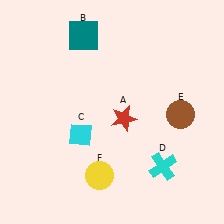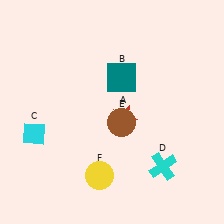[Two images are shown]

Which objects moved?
The objects that moved are: the teal square (B), the cyan diamond (C), the brown circle (E).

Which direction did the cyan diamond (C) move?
The cyan diamond (C) moved left.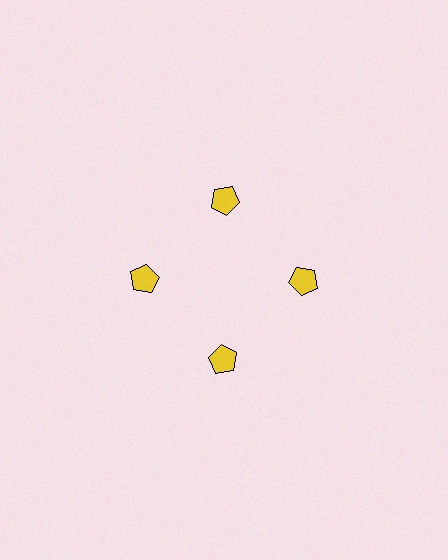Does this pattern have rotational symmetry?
Yes, this pattern has 4-fold rotational symmetry. It looks the same after rotating 90 degrees around the center.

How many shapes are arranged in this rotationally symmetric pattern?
There are 4 shapes, arranged in 4 groups of 1.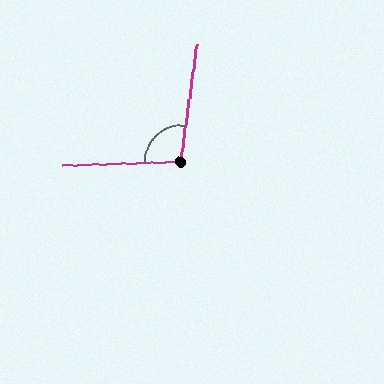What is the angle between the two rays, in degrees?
Approximately 100 degrees.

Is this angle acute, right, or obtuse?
It is obtuse.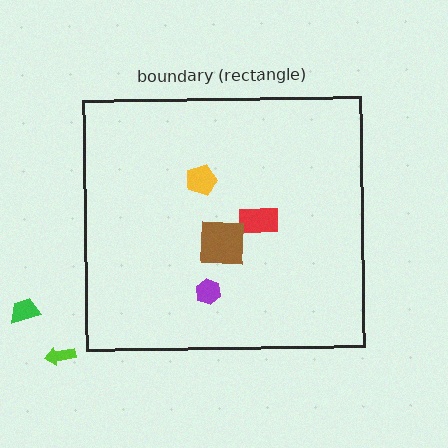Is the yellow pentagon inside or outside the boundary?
Inside.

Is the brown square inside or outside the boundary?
Inside.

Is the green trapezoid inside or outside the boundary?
Outside.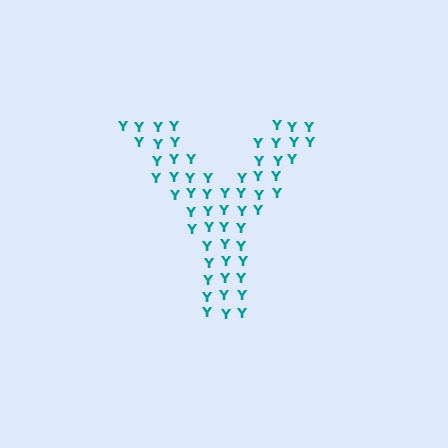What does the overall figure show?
The overall figure shows the letter Y.